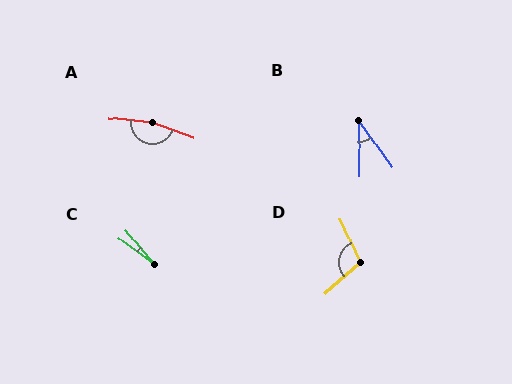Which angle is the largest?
A, at approximately 166 degrees.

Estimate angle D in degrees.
Approximately 108 degrees.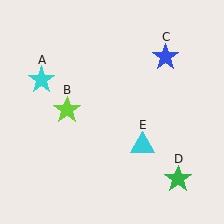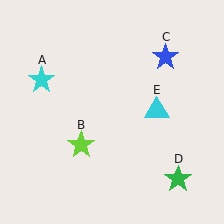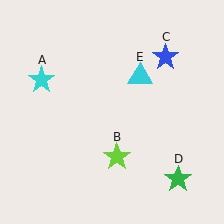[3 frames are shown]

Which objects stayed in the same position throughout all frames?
Cyan star (object A) and blue star (object C) and green star (object D) remained stationary.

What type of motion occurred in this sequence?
The lime star (object B), cyan triangle (object E) rotated counterclockwise around the center of the scene.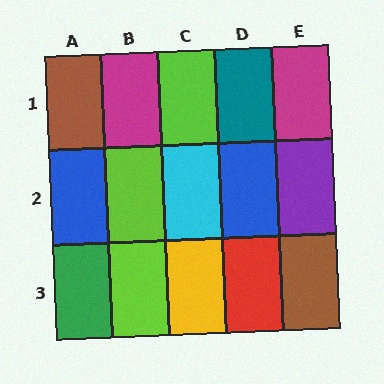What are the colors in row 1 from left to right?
Brown, magenta, lime, teal, magenta.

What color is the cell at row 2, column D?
Blue.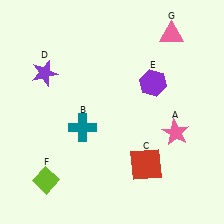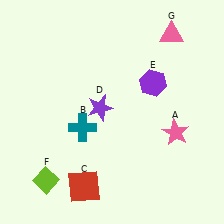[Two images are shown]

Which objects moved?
The objects that moved are: the red square (C), the purple star (D).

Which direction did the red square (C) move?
The red square (C) moved left.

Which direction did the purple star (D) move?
The purple star (D) moved right.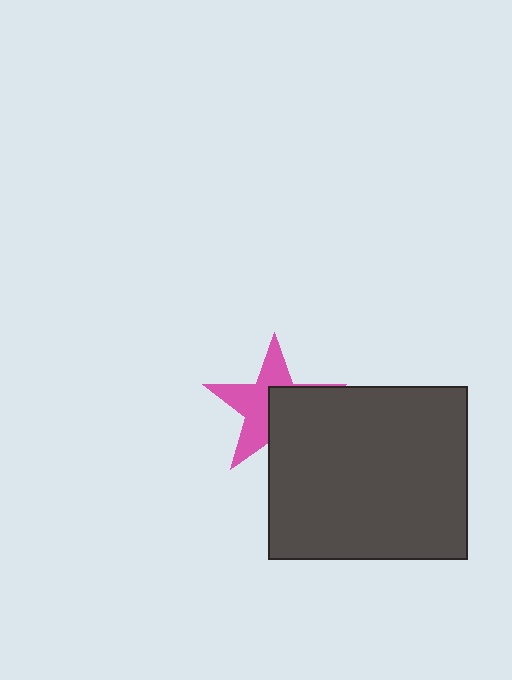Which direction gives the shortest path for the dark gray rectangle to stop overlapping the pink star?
Moving toward the lower-right gives the shortest separation.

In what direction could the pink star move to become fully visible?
The pink star could move toward the upper-left. That would shift it out from behind the dark gray rectangle entirely.